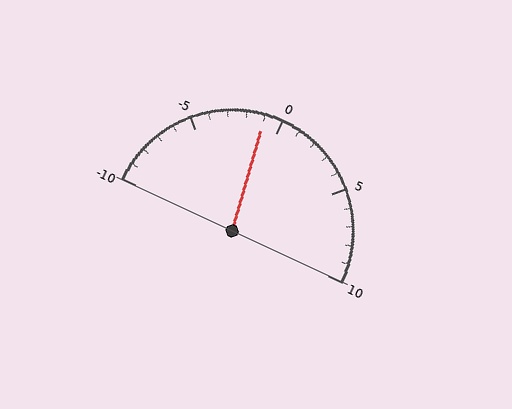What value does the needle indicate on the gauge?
The needle indicates approximately -1.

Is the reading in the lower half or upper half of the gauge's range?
The reading is in the lower half of the range (-10 to 10).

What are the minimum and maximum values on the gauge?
The gauge ranges from -10 to 10.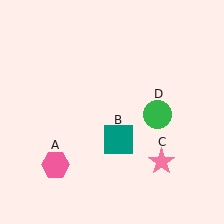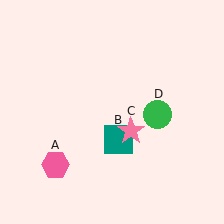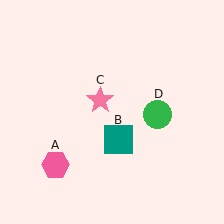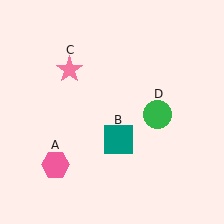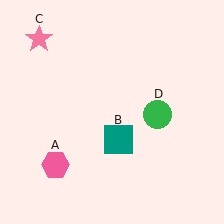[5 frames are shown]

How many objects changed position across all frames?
1 object changed position: pink star (object C).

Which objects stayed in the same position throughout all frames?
Pink hexagon (object A) and teal square (object B) and green circle (object D) remained stationary.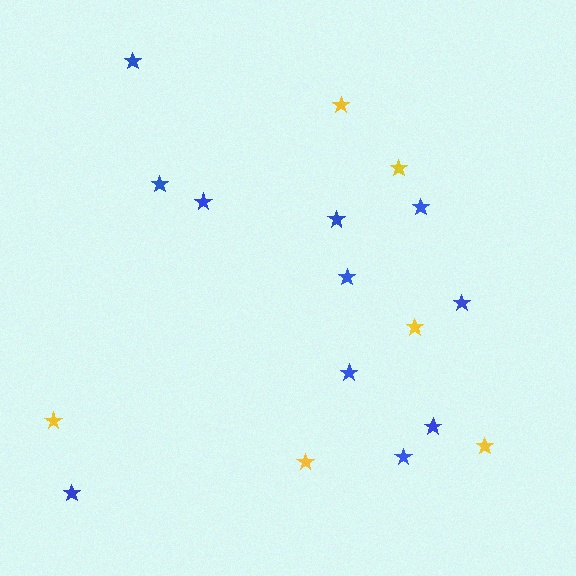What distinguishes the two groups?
There are 2 groups: one group of blue stars (11) and one group of yellow stars (6).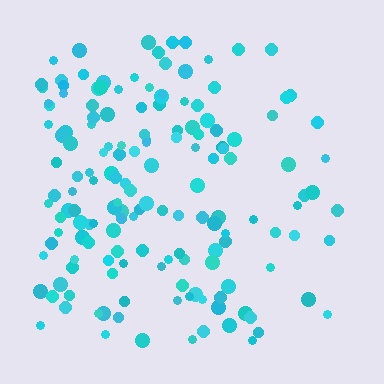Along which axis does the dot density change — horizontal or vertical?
Horizontal.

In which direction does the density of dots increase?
From right to left, with the left side densest.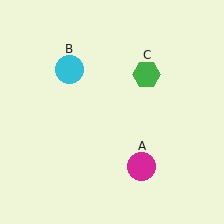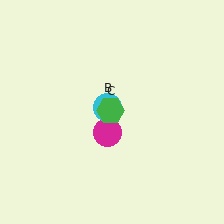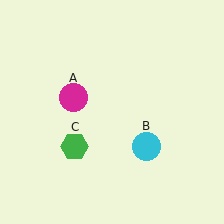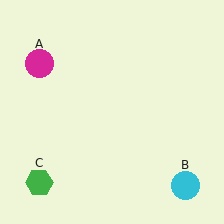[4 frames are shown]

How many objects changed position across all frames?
3 objects changed position: magenta circle (object A), cyan circle (object B), green hexagon (object C).